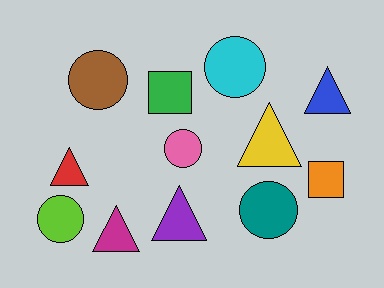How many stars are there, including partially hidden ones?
There are no stars.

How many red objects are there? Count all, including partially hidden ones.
There is 1 red object.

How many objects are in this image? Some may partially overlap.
There are 12 objects.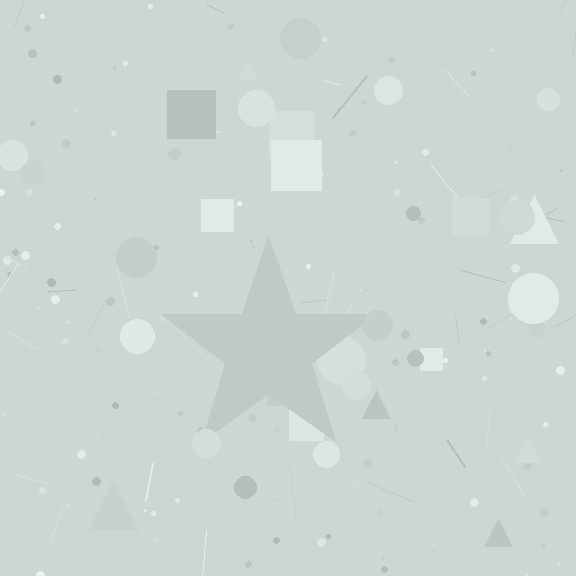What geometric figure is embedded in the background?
A star is embedded in the background.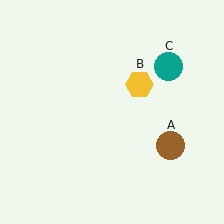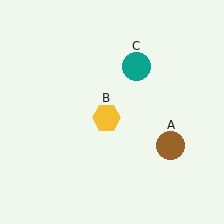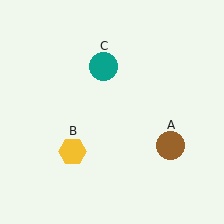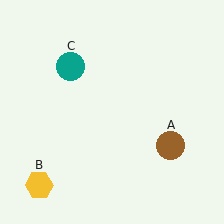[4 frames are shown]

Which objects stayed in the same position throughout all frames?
Brown circle (object A) remained stationary.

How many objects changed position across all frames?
2 objects changed position: yellow hexagon (object B), teal circle (object C).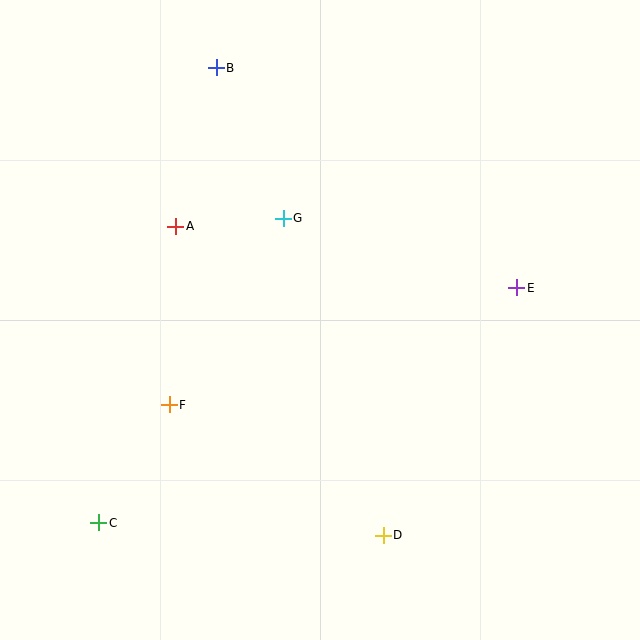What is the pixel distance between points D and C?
The distance between D and C is 285 pixels.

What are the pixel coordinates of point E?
Point E is at (517, 288).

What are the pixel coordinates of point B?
Point B is at (216, 68).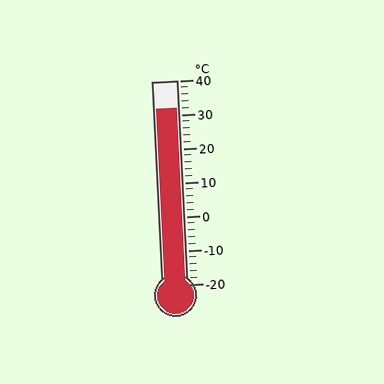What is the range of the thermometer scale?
The thermometer scale ranges from -20°C to 40°C.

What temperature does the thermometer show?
The thermometer shows approximately 32°C.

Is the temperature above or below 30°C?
The temperature is above 30°C.